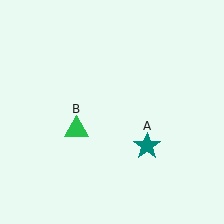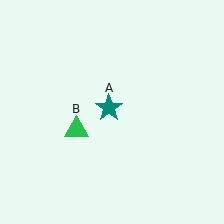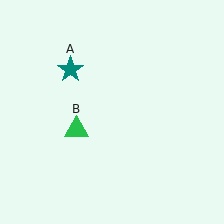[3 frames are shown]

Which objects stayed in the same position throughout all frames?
Green triangle (object B) remained stationary.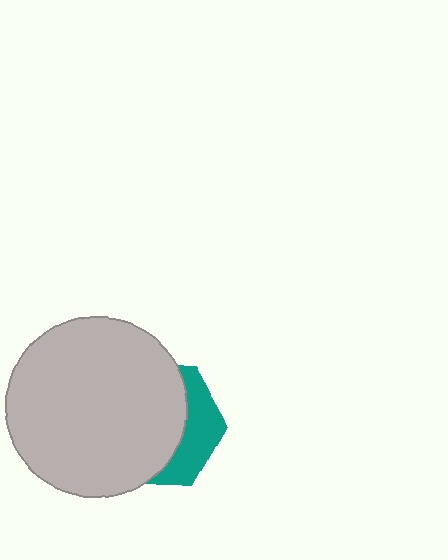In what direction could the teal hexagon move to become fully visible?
The teal hexagon could move right. That would shift it out from behind the light gray circle entirely.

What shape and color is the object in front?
The object in front is a light gray circle.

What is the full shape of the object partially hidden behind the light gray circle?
The partially hidden object is a teal hexagon.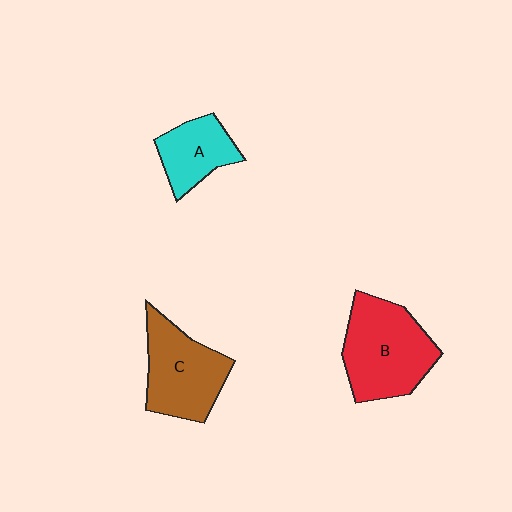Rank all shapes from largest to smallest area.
From largest to smallest: B (red), C (brown), A (cyan).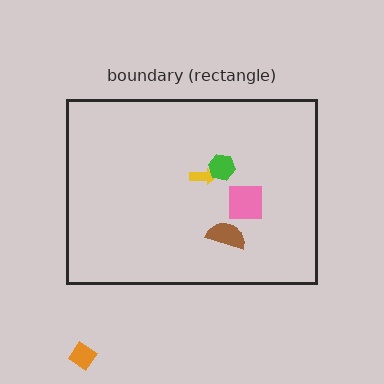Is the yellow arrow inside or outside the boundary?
Inside.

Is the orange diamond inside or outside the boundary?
Outside.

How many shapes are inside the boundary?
4 inside, 1 outside.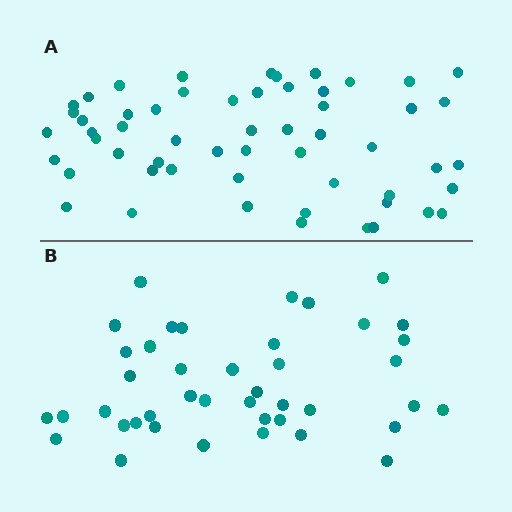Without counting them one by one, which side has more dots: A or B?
Region A (the top region) has more dots.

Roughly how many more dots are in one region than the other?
Region A has approximately 15 more dots than region B.